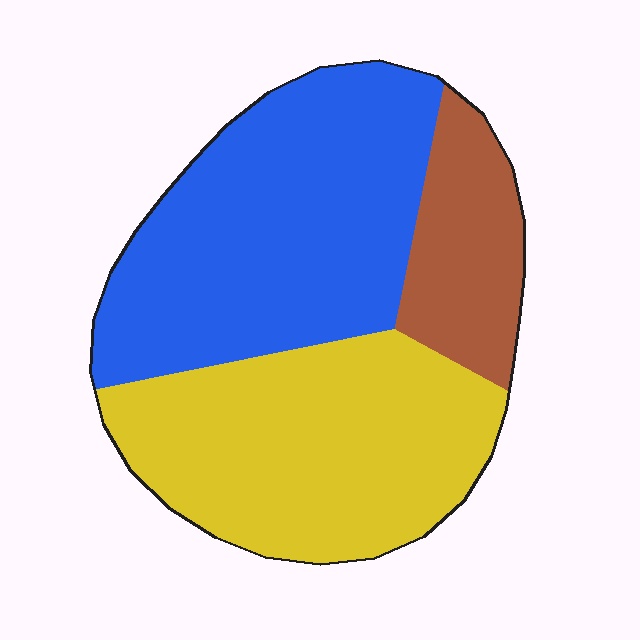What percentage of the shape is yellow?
Yellow covers roughly 40% of the shape.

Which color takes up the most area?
Blue, at roughly 45%.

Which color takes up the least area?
Brown, at roughly 15%.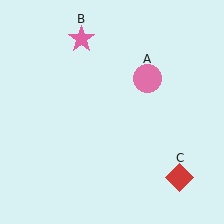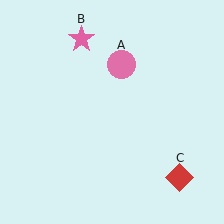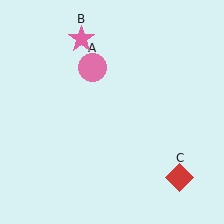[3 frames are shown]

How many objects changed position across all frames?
1 object changed position: pink circle (object A).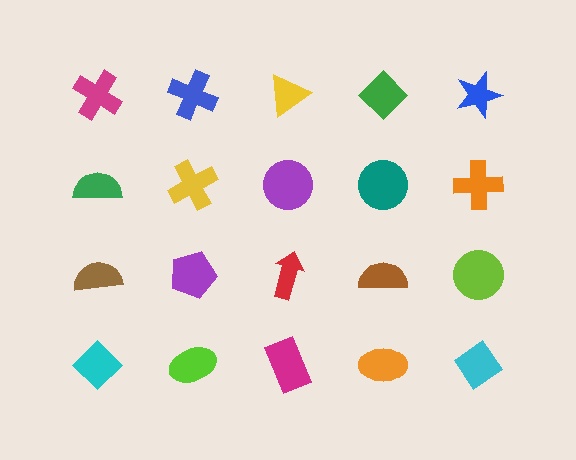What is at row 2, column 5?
An orange cross.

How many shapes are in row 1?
5 shapes.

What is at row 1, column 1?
A magenta cross.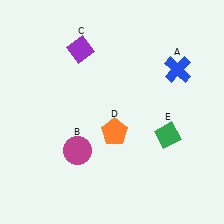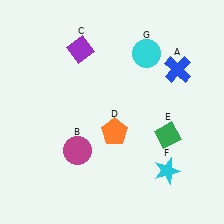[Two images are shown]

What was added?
A cyan star (F), a cyan circle (G) were added in Image 2.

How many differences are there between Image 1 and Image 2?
There are 2 differences between the two images.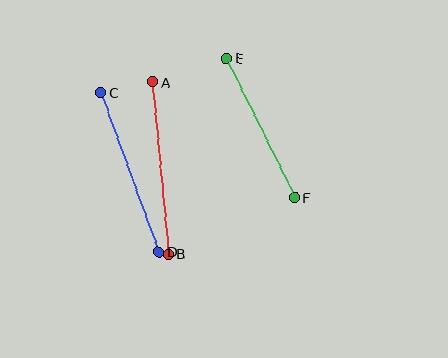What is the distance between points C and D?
The distance is approximately 169 pixels.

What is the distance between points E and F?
The distance is approximately 155 pixels.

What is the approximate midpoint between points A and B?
The midpoint is at approximately (160, 168) pixels.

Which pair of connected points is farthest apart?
Points A and B are farthest apart.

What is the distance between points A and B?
The distance is approximately 173 pixels.